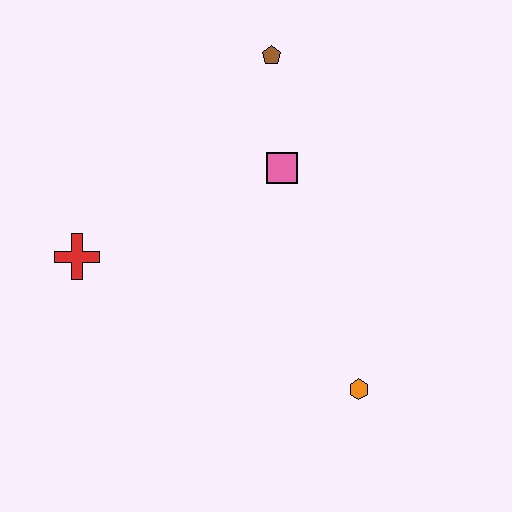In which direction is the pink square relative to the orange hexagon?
The pink square is above the orange hexagon.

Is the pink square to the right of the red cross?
Yes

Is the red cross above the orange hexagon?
Yes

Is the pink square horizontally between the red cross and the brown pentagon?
No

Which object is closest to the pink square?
The brown pentagon is closest to the pink square.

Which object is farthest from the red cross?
The orange hexagon is farthest from the red cross.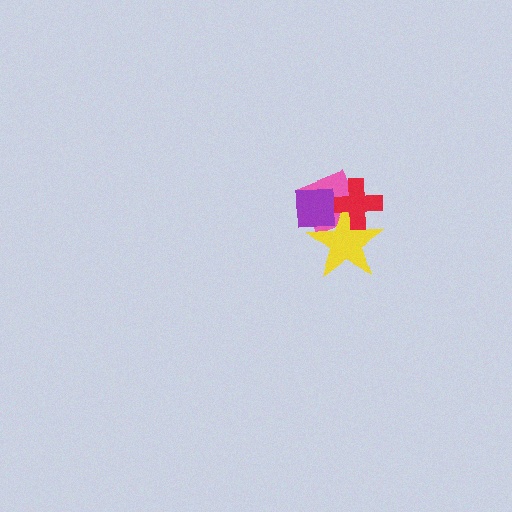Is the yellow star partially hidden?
Yes, it is partially covered by another shape.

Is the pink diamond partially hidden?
Yes, it is partially covered by another shape.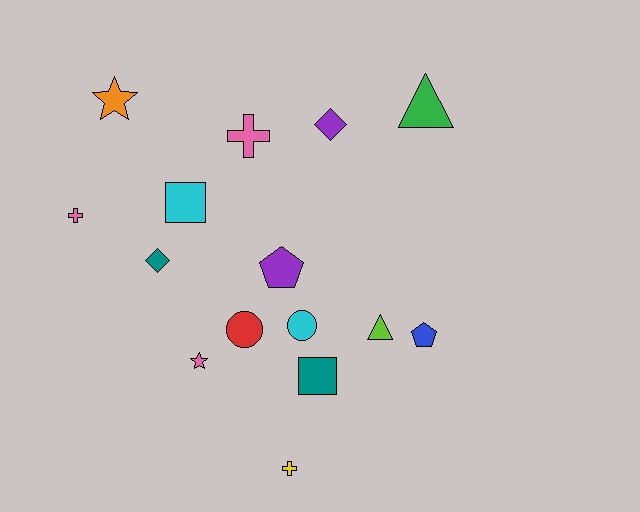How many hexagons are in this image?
There are no hexagons.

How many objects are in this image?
There are 15 objects.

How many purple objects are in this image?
There are 2 purple objects.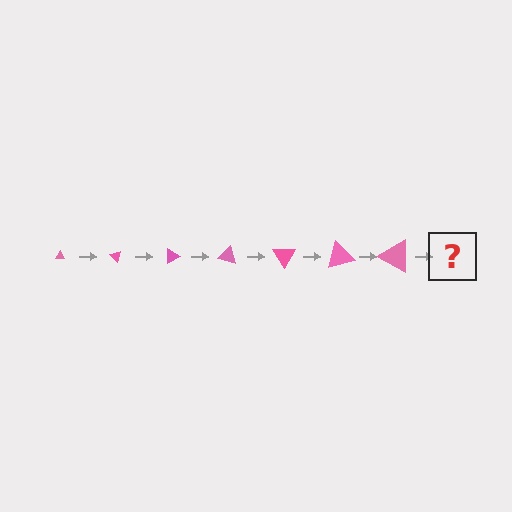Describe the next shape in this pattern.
It should be a triangle, larger than the previous one and rotated 315 degrees from the start.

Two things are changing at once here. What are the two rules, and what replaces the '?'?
The two rules are that the triangle grows larger each step and it rotates 45 degrees each step. The '?' should be a triangle, larger than the previous one and rotated 315 degrees from the start.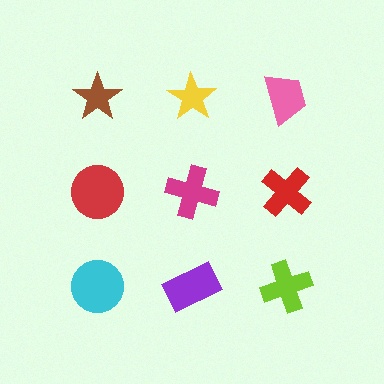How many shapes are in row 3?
3 shapes.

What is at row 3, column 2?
A purple rectangle.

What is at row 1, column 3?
A pink trapezoid.